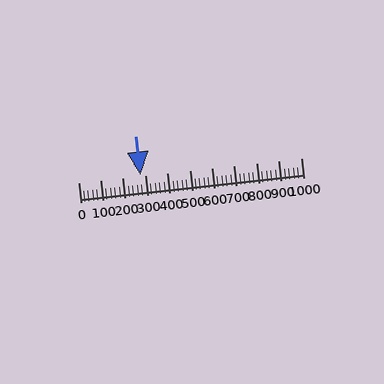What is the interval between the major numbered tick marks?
The major tick marks are spaced 100 units apart.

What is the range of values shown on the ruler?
The ruler shows values from 0 to 1000.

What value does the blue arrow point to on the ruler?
The blue arrow points to approximately 279.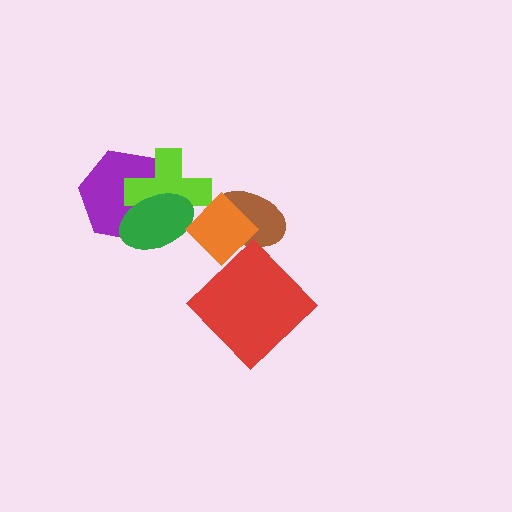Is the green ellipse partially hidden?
Yes, it is partially covered by another shape.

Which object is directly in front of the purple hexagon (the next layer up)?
The lime cross is directly in front of the purple hexagon.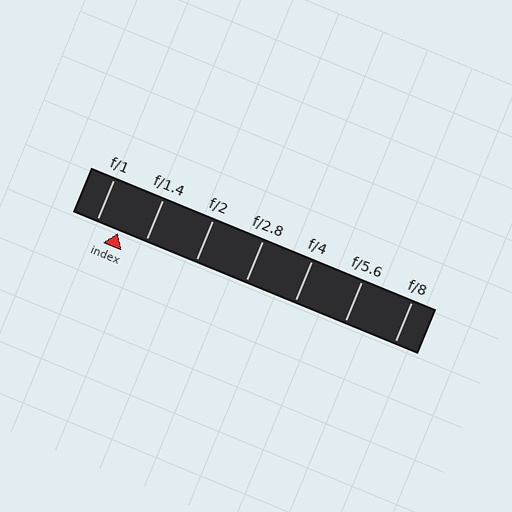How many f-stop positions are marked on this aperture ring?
There are 7 f-stop positions marked.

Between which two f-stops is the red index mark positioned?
The index mark is between f/1 and f/1.4.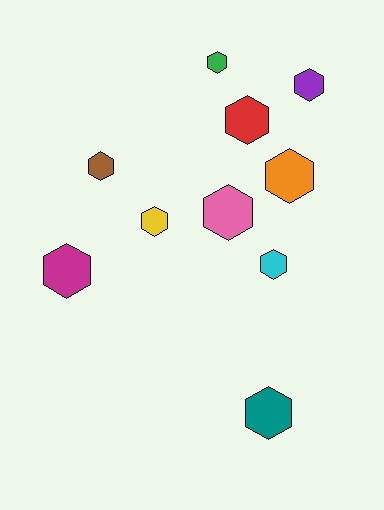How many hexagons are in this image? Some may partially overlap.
There are 10 hexagons.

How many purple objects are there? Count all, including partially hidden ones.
There is 1 purple object.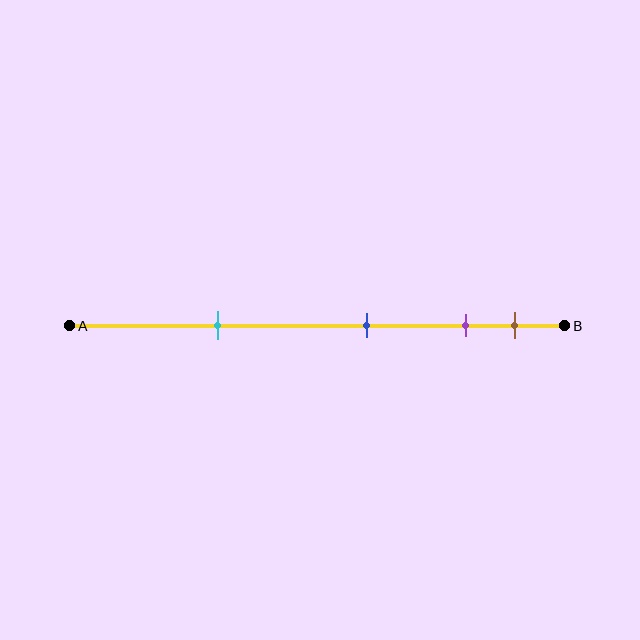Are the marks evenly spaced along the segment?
No, the marks are not evenly spaced.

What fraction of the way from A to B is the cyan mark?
The cyan mark is approximately 30% (0.3) of the way from A to B.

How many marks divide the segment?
There are 4 marks dividing the segment.